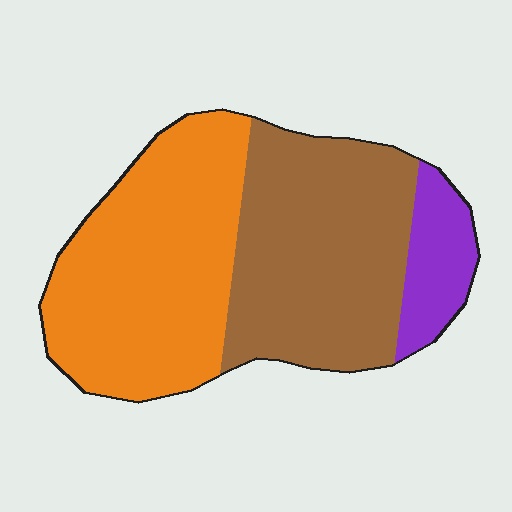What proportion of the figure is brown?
Brown takes up between a quarter and a half of the figure.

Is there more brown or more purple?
Brown.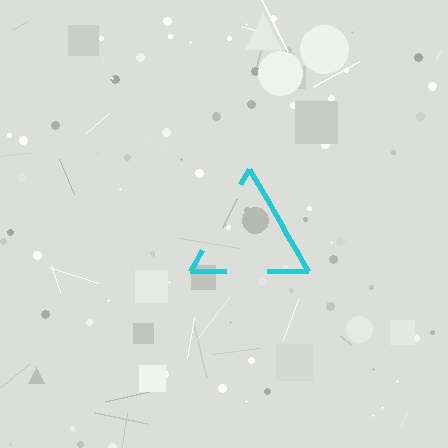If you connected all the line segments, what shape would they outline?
They would outline a triangle.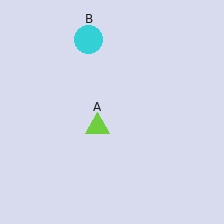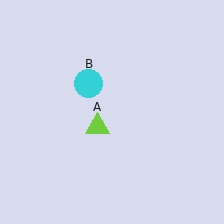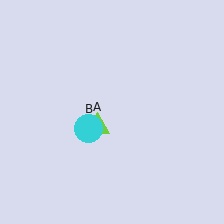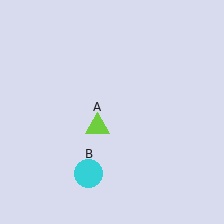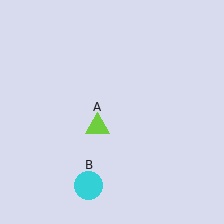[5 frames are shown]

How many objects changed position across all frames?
1 object changed position: cyan circle (object B).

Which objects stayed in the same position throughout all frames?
Lime triangle (object A) remained stationary.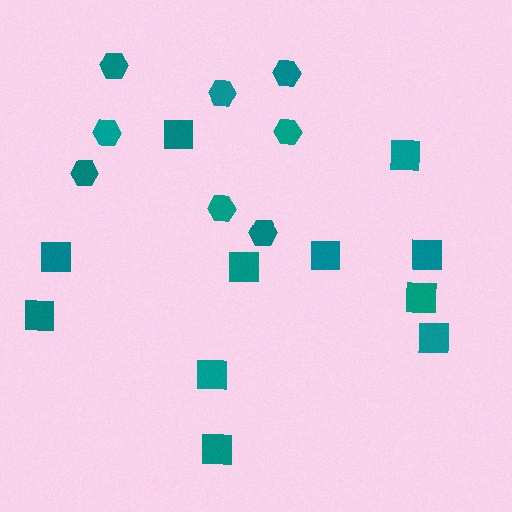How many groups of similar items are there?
There are 2 groups: one group of squares (11) and one group of hexagons (8).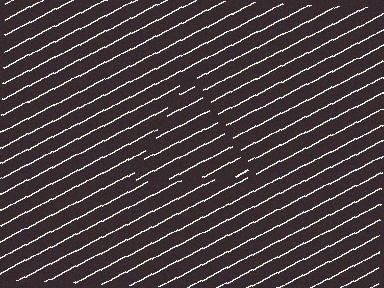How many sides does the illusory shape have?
3 sides — the line-ends trace a triangle.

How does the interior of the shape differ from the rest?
The interior of the shape contains the same grating, shifted by half a period — the contour is defined by the phase discontinuity where line-ends from the inner and outer gratings abut.